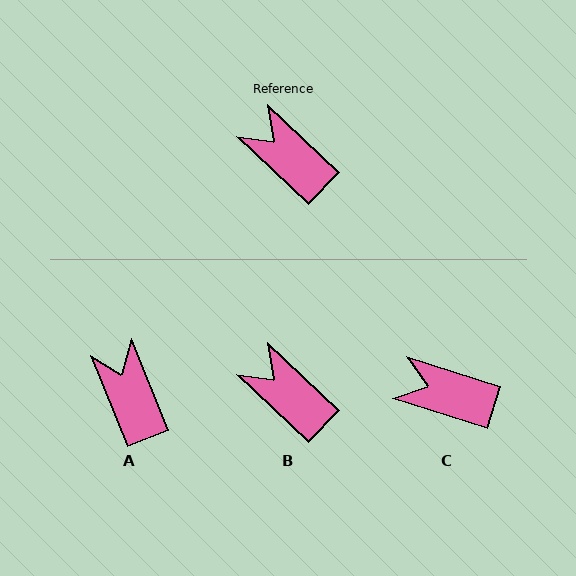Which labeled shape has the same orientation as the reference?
B.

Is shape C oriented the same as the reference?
No, it is off by about 26 degrees.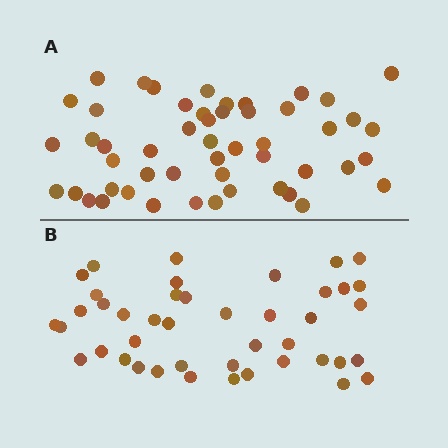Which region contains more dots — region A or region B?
Region A (the top region) has more dots.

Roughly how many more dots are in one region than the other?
Region A has roughly 8 or so more dots than region B.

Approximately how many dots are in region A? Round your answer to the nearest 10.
About 50 dots. (The exact count is 51, which rounds to 50.)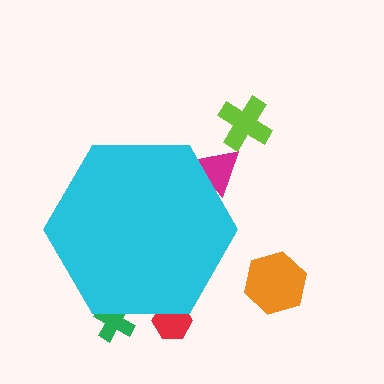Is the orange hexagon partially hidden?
No, the orange hexagon is fully visible.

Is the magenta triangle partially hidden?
Yes, the magenta triangle is partially hidden behind the cyan hexagon.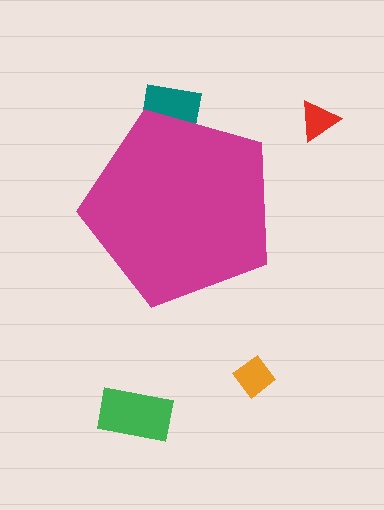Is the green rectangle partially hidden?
No, the green rectangle is fully visible.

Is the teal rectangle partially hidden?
Yes, the teal rectangle is partially hidden behind the magenta pentagon.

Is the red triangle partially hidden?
No, the red triangle is fully visible.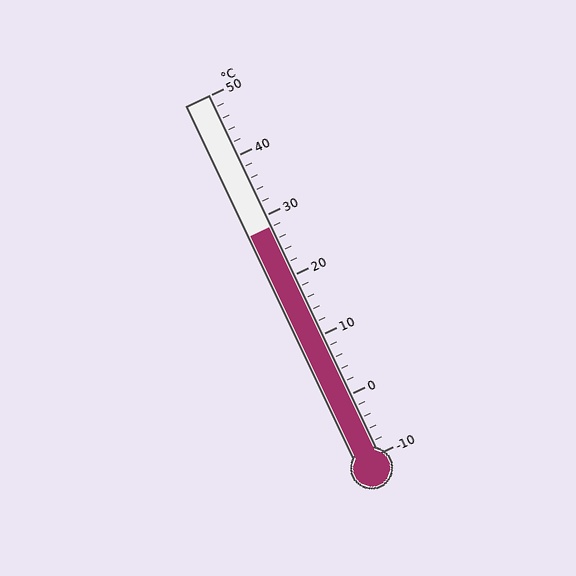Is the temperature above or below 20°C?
The temperature is above 20°C.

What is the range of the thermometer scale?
The thermometer scale ranges from -10°C to 50°C.